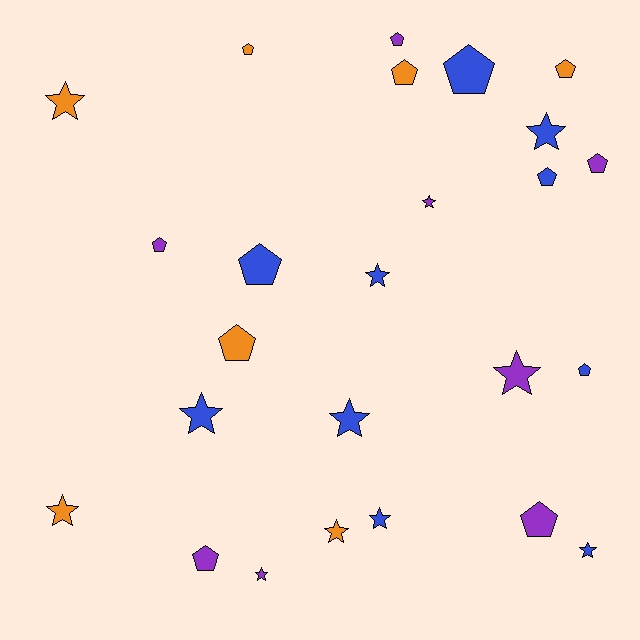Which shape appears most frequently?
Pentagon, with 13 objects.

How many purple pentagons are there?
There are 5 purple pentagons.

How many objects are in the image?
There are 25 objects.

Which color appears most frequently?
Blue, with 10 objects.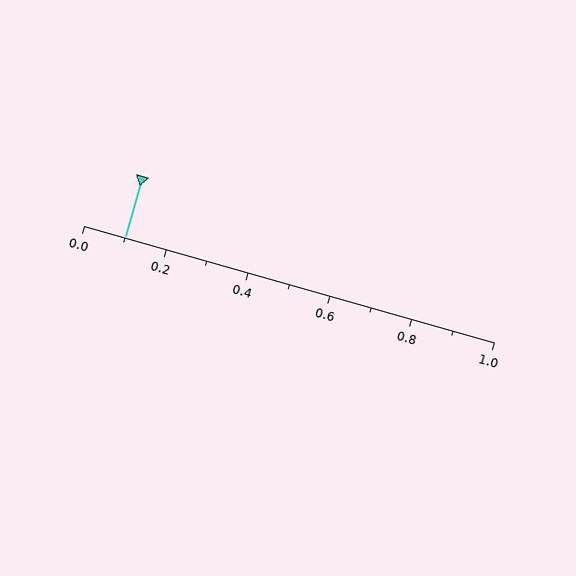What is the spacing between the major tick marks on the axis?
The major ticks are spaced 0.2 apart.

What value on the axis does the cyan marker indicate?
The marker indicates approximately 0.1.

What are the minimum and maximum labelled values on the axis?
The axis runs from 0.0 to 1.0.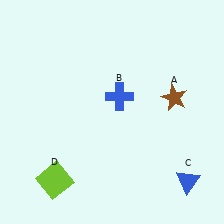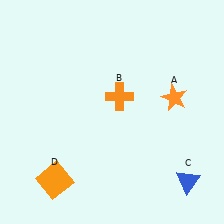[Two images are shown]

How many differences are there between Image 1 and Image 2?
There are 3 differences between the two images.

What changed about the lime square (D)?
In Image 1, D is lime. In Image 2, it changed to orange.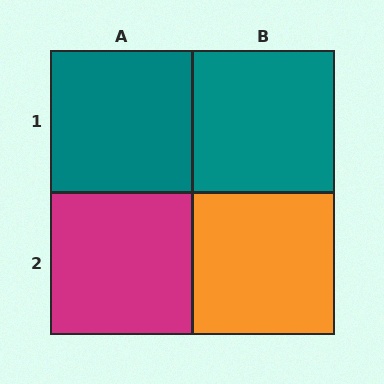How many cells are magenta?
1 cell is magenta.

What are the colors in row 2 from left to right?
Magenta, orange.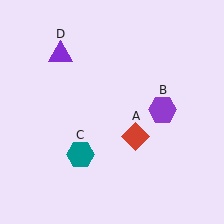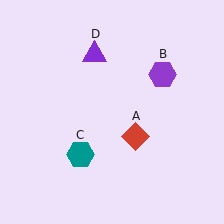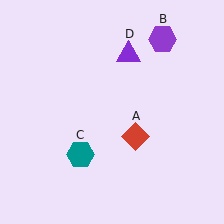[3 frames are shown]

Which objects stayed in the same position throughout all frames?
Red diamond (object A) and teal hexagon (object C) remained stationary.